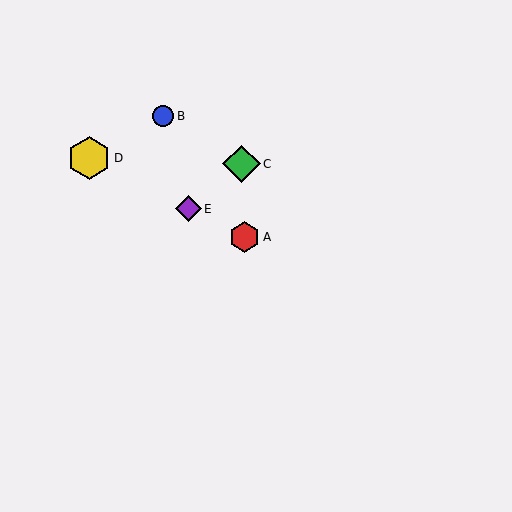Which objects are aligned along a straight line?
Objects A, D, E are aligned along a straight line.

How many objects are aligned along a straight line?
3 objects (A, D, E) are aligned along a straight line.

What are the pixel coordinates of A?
Object A is at (244, 237).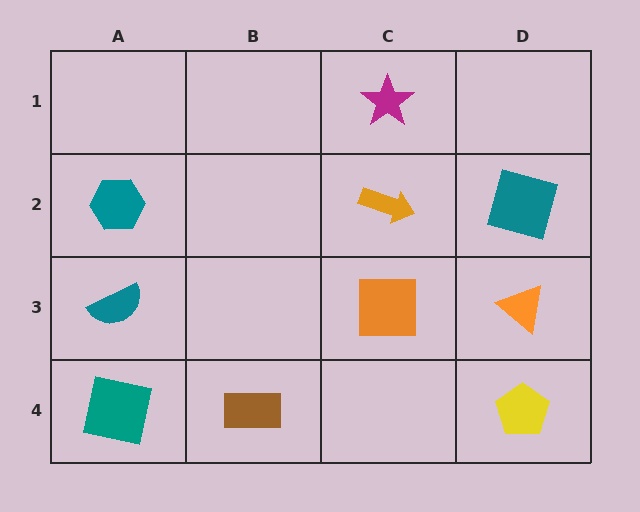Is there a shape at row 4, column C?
No, that cell is empty.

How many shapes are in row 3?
3 shapes.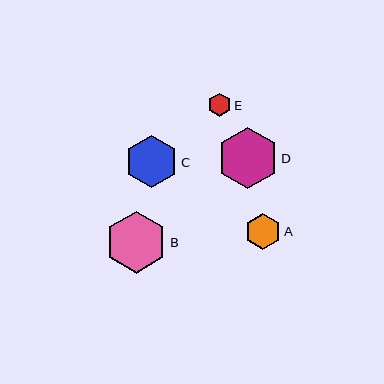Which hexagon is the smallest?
Hexagon E is the smallest with a size of approximately 23 pixels.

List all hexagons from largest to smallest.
From largest to smallest: B, D, C, A, E.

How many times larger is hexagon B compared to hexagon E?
Hexagon B is approximately 2.7 times the size of hexagon E.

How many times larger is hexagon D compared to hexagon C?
Hexagon D is approximately 1.2 times the size of hexagon C.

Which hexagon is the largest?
Hexagon B is the largest with a size of approximately 62 pixels.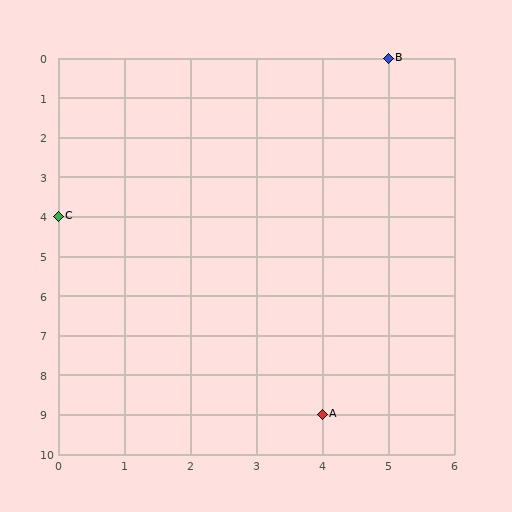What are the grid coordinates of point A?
Point A is at grid coordinates (4, 9).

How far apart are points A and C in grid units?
Points A and C are 4 columns and 5 rows apart (about 6.4 grid units diagonally).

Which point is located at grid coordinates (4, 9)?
Point A is at (4, 9).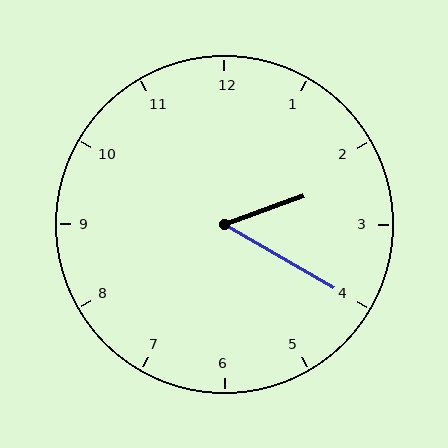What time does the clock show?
2:20.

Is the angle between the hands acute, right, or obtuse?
It is acute.